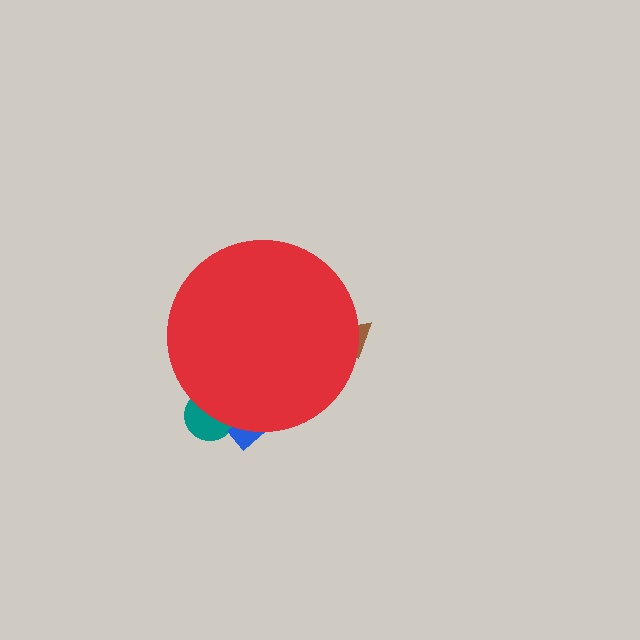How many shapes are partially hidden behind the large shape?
3 shapes are partially hidden.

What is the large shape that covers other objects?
A red circle.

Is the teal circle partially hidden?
Yes, the teal circle is partially hidden behind the red circle.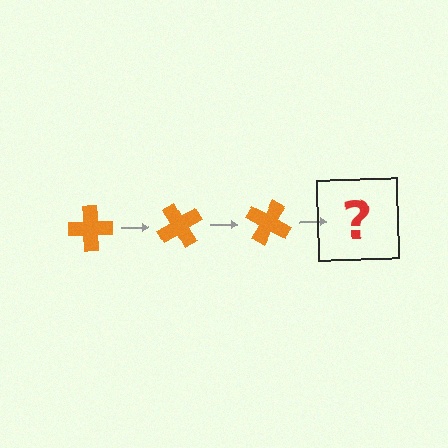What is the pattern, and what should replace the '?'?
The pattern is that the cross rotates 60 degrees each step. The '?' should be an orange cross rotated 180 degrees.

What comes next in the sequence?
The next element should be an orange cross rotated 180 degrees.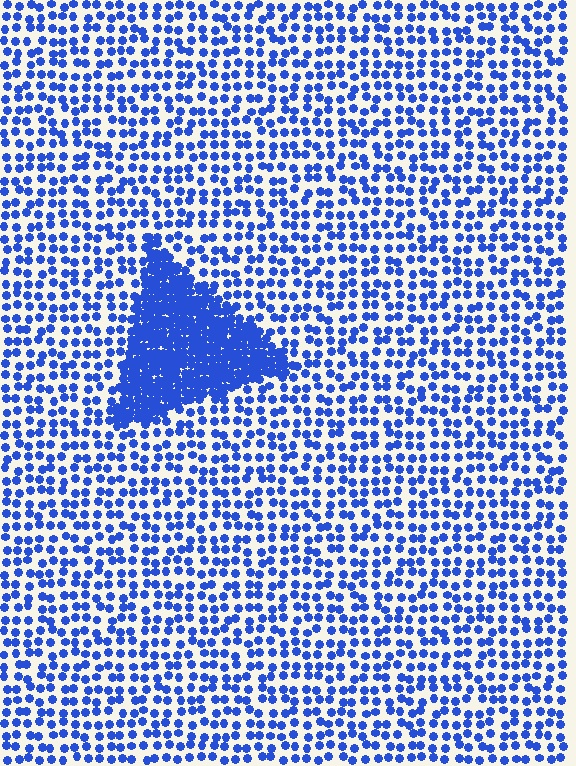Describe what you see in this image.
The image contains small blue elements arranged at two different densities. A triangle-shaped region is visible where the elements are more densely packed than the surrounding area.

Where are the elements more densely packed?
The elements are more densely packed inside the triangle boundary.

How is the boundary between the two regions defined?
The boundary is defined by a change in element density (approximately 3.0x ratio). All elements are the same color, size, and shape.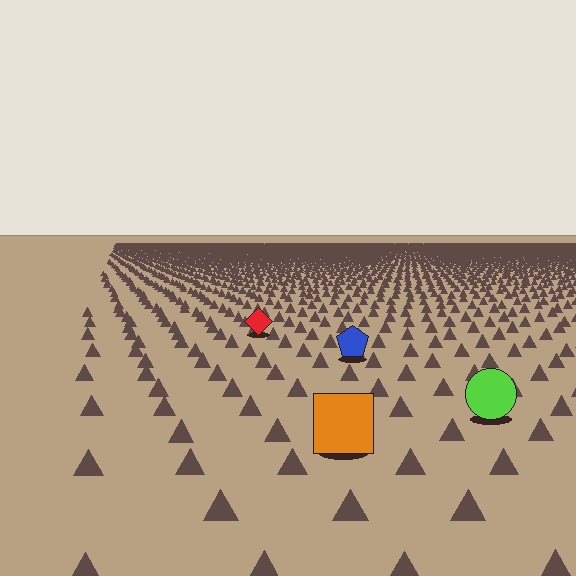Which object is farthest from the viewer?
The red diamond is farthest from the viewer. It appears smaller and the ground texture around it is denser.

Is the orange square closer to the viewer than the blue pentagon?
Yes. The orange square is closer — you can tell from the texture gradient: the ground texture is coarser near it.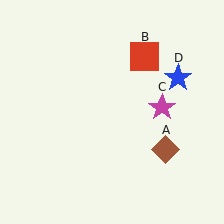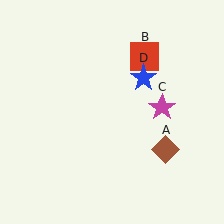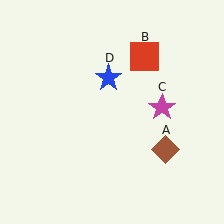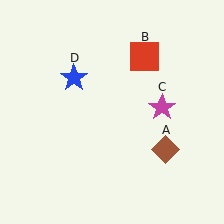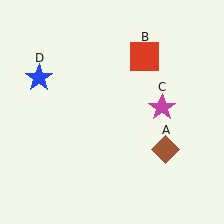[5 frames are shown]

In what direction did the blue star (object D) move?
The blue star (object D) moved left.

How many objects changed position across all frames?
1 object changed position: blue star (object D).